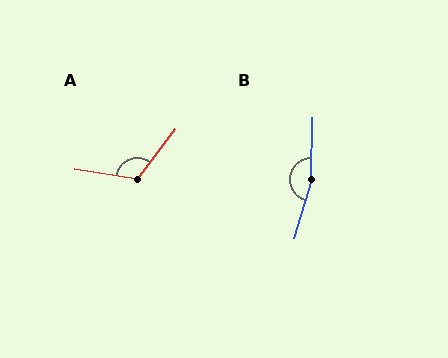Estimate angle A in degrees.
Approximately 119 degrees.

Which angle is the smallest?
A, at approximately 119 degrees.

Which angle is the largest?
B, at approximately 164 degrees.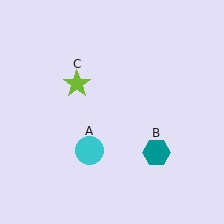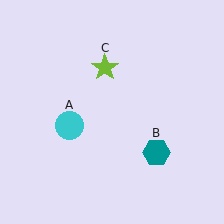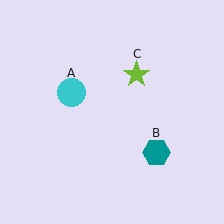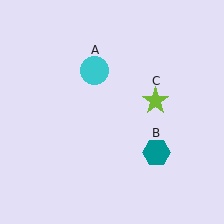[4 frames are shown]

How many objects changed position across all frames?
2 objects changed position: cyan circle (object A), lime star (object C).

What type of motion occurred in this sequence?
The cyan circle (object A), lime star (object C) rotated clockwise around the center of the scene.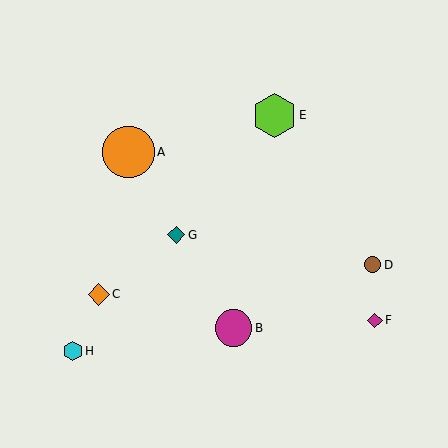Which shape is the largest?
The orange circle (labeled A) is the largest.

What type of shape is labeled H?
Shape H is a cyan hexagon.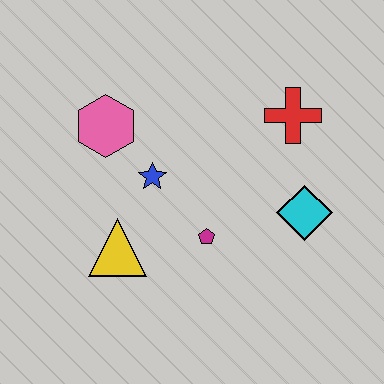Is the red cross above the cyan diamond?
Yes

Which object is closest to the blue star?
The pink hexagon is closest to the blue star.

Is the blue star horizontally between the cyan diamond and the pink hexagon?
Yes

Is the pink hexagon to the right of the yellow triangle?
No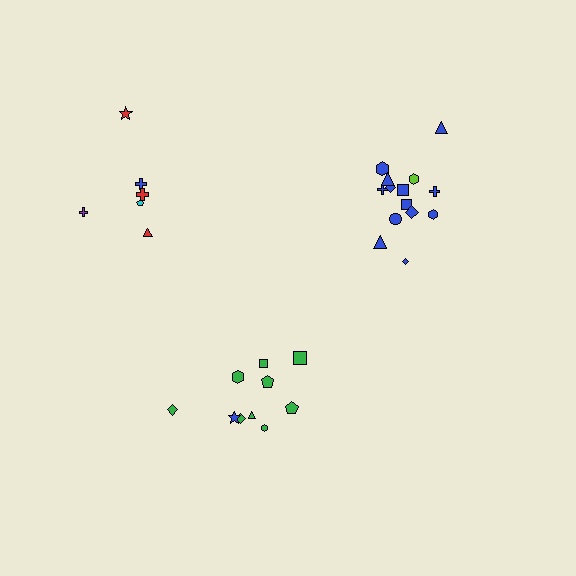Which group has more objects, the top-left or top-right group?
The top-right group.